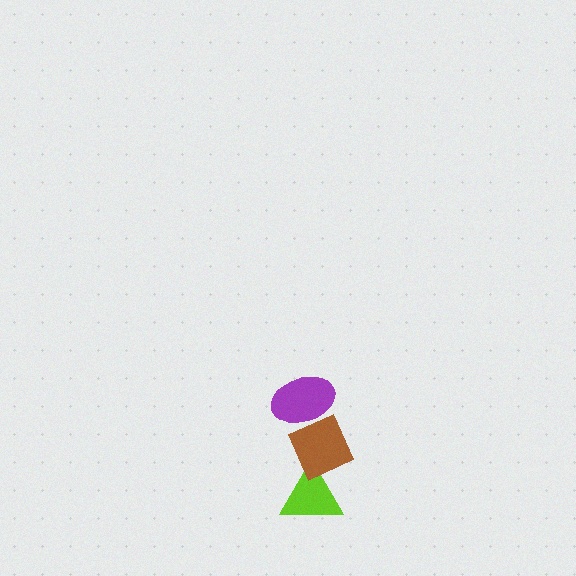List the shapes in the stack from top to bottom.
From top to bottom: the purple ellipse, the brown diamond, the lime triangle.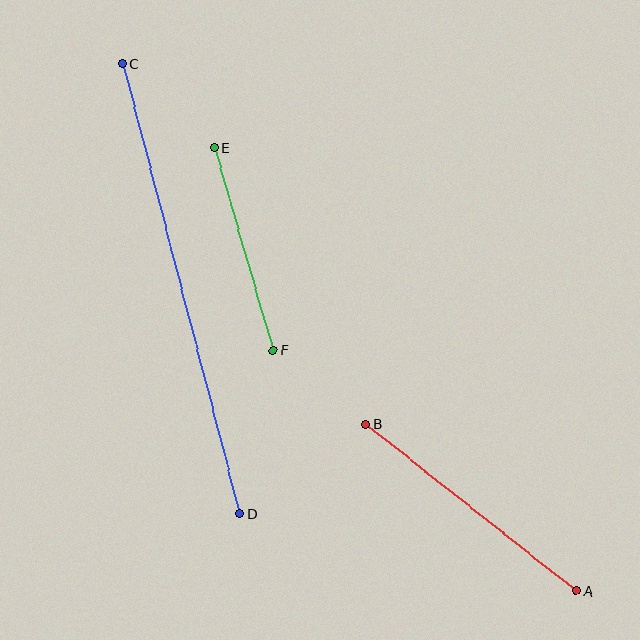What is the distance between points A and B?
The distance is approximately 268 pixels.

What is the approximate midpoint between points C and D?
The midpoint is at approximately (181, 288) pixels.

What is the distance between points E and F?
The distance is approximately 211 pixels.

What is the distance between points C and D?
The distance is approximately 465 pixels.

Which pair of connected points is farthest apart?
Points C and D are farthest apart.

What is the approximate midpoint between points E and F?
The midpoint is at approximately (244, 249) pixels.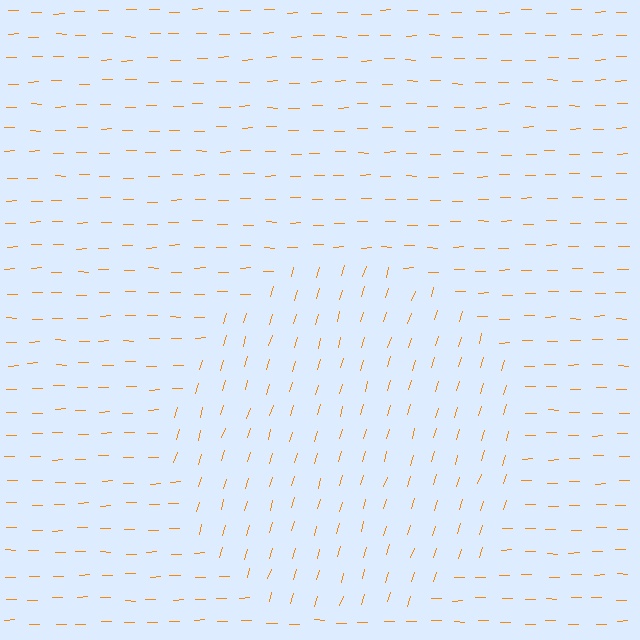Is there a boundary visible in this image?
Yes, there is a texture boundary formed by a change in line orientation.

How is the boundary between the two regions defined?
The boundary is defined purely by a change in line orientation (approximately 73 degrees difference). All lines are the same color and thickness.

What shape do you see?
I see a circle.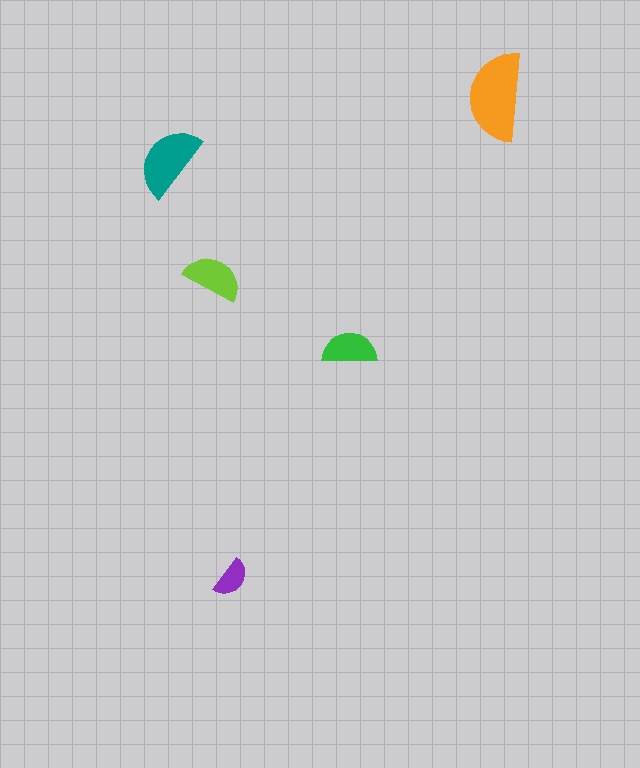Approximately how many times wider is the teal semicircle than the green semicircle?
About 1.5 times wider.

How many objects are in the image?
There are 5 objects in the image.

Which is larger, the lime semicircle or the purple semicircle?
The lime one.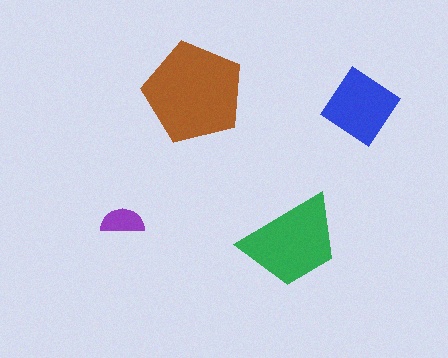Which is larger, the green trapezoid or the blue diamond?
The green trapezoid.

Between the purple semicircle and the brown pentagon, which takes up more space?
The brown pentagon.